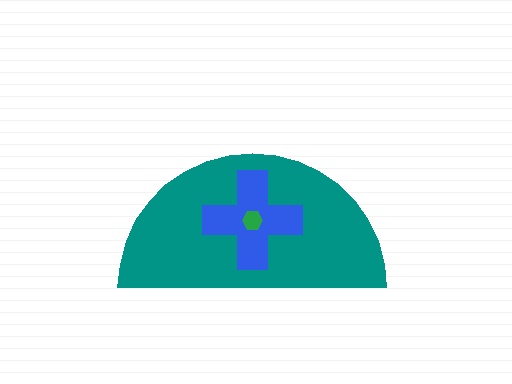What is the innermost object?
The green hexagon.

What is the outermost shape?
The teal semicircle.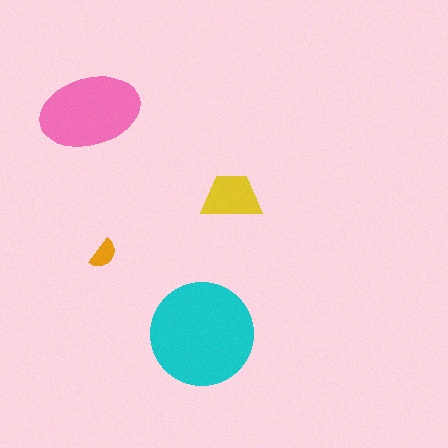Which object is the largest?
The cyan circle.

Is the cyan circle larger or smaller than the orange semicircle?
Larger.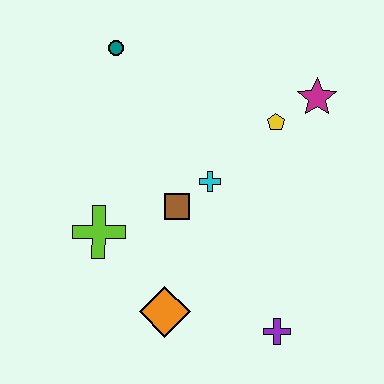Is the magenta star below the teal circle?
Yes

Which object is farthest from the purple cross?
The teal circle is farthest from the purple cross.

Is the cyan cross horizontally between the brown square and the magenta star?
Yes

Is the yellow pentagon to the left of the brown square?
No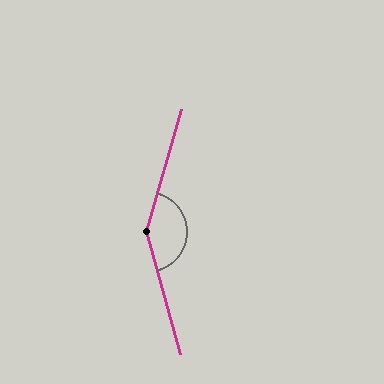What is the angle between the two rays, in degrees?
Approximately 149 degrees.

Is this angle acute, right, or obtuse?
It is obtuse.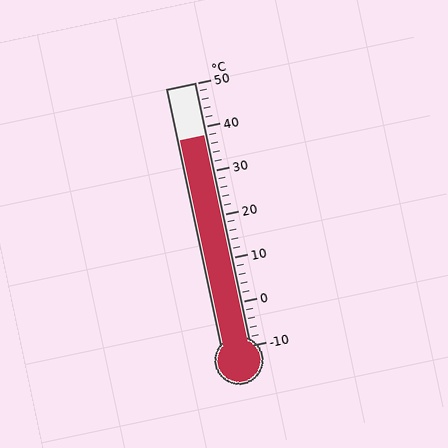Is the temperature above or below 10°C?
The temperature is above 10°C.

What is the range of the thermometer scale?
The thermometer scale ranges from -10°C to 50°C.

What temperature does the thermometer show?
The thermometer shows approximately 38°C.